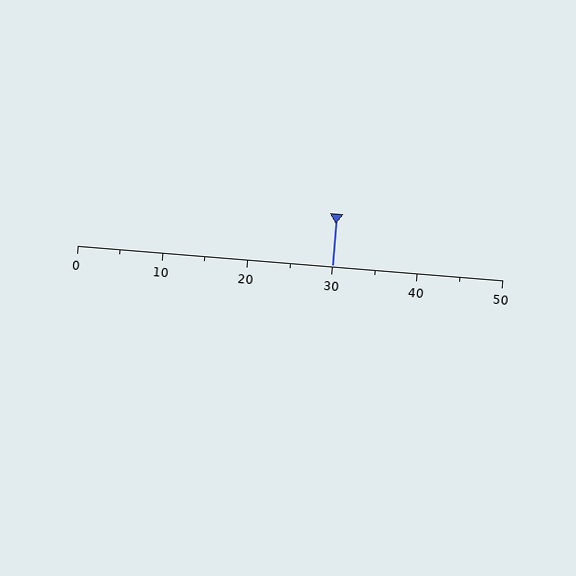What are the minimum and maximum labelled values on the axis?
The axis runs from 0 to 50.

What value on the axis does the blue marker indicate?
The marker indicates approximately 30.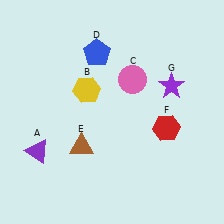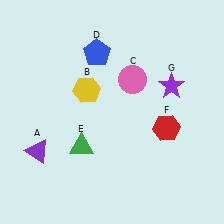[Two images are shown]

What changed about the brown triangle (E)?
In Image 1, E is brown. In Image 2, it changed to green.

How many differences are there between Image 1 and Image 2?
There is 1 difference between the two images.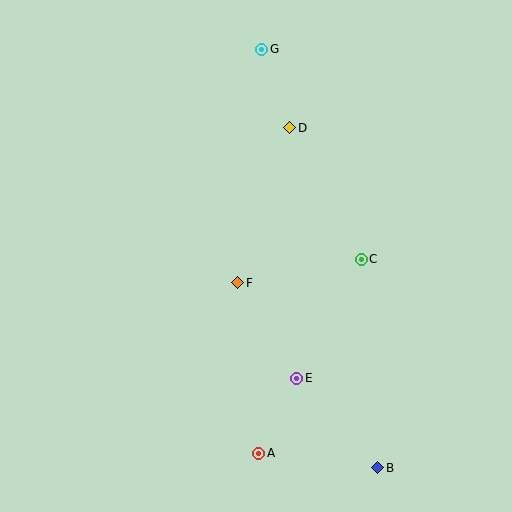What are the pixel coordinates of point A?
Point A is at (259, 453).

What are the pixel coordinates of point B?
Point B is at (378, 468).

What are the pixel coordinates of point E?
Point E is at (297, 378).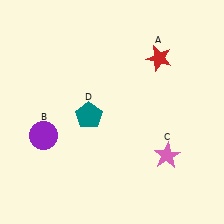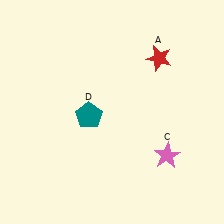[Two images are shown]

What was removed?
The purple circle (B) was removed in Image 2.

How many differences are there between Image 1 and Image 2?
There is 1 difference between the two images.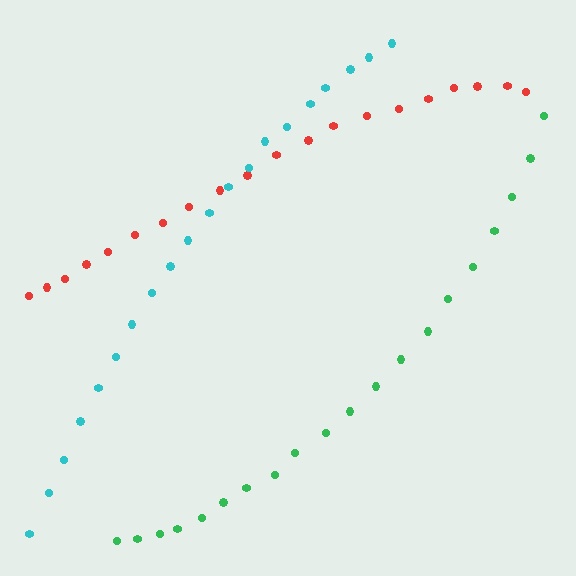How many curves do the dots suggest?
There are 3 distinct paths.